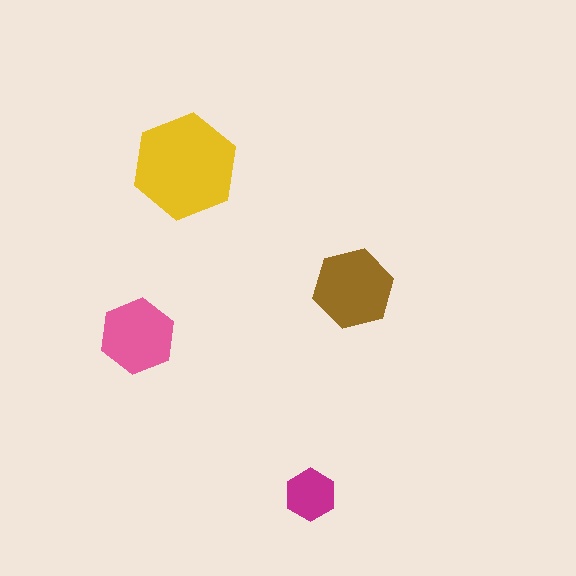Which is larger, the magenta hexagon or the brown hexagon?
The brown one.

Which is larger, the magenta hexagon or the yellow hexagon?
The yellow one.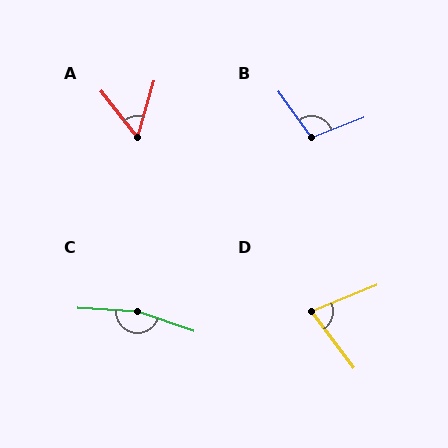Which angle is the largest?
C, at approximately 164 degrees.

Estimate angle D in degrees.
Approximately 75 degrees.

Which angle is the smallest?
A, at approximately 54 degrees.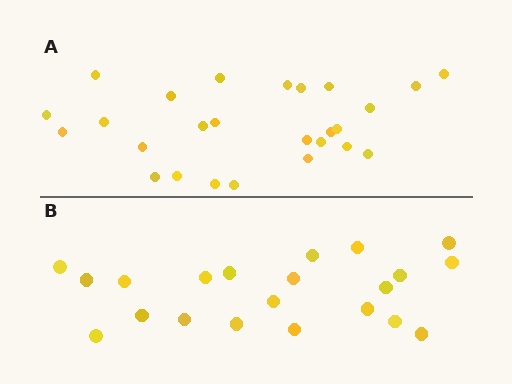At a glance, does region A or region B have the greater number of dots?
Region A (the top region) has more dots.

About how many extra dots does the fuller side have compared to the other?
Region A has about 5 more dots than region B.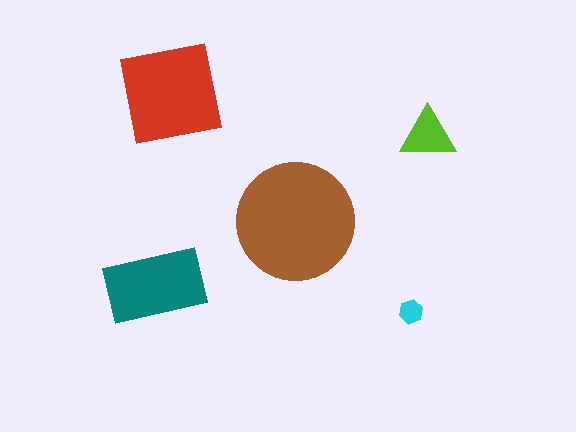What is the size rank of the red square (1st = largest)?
2nd.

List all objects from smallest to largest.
The cyan hexagon, the lime triangle, the teal rectangle, the red square, the brown circle.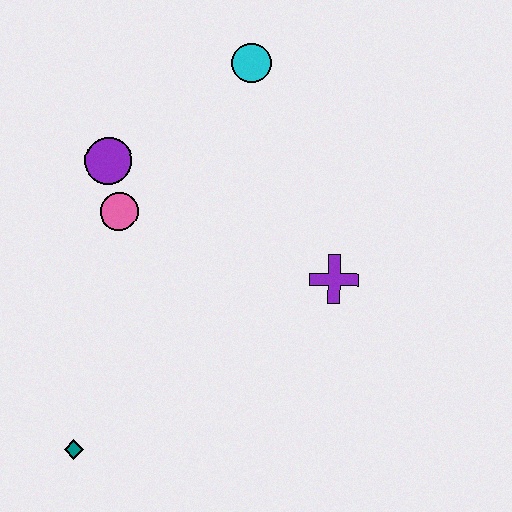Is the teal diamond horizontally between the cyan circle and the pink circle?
No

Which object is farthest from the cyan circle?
The teal diamond is farthest from the cyan circle.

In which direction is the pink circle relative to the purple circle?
The pink circle is below the purple circle.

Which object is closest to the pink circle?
The purple circle is closest to the pink circle.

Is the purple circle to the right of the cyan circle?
No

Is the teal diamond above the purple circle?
No